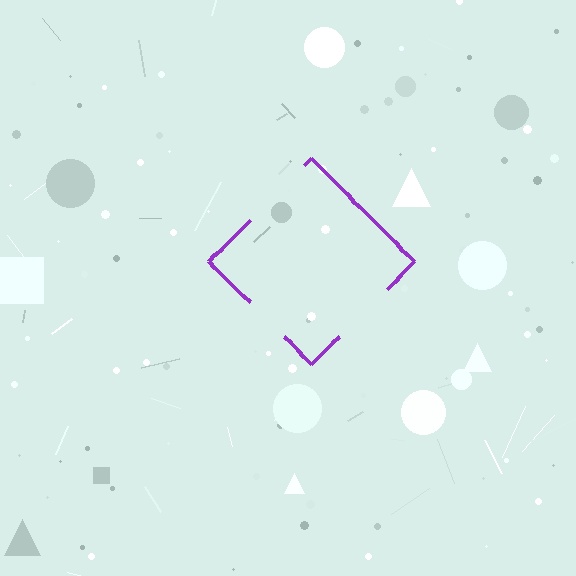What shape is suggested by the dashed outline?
The dashed outline suggests a diamond.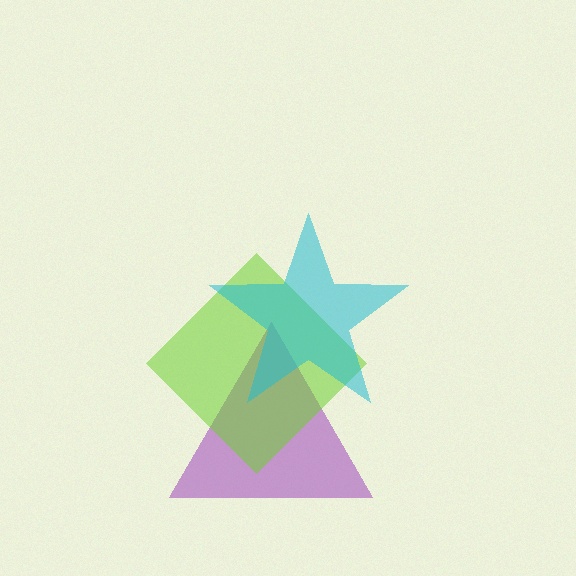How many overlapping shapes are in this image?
There are 3 overlapping shapes in the image.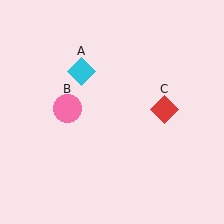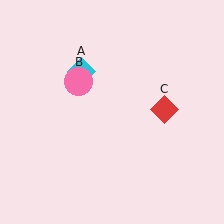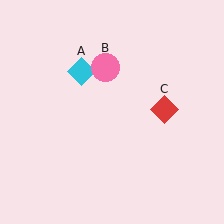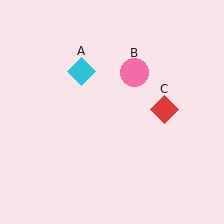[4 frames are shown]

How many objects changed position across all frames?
1 object changed position: pink circle (object B).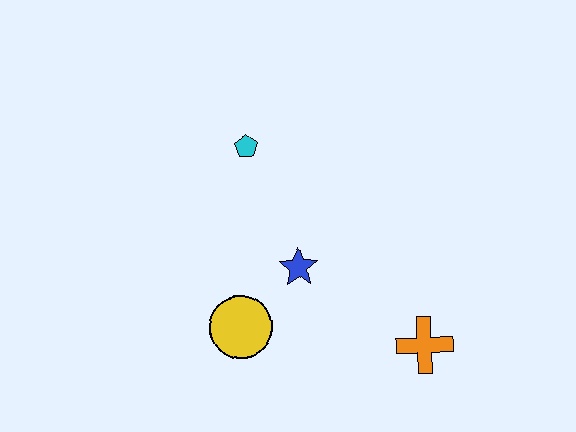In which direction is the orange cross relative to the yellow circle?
The orange cross is to the right of the yellow circle.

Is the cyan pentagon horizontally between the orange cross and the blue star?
No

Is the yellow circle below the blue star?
Yes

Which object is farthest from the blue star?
The orange cross is farthest from the blue star.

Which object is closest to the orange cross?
The blue star is closest to the orange cross.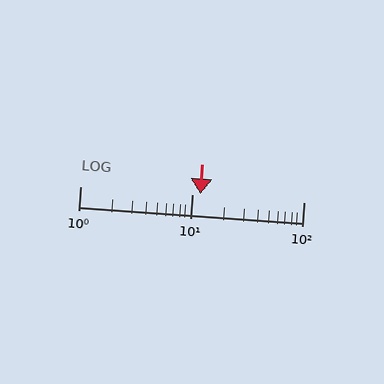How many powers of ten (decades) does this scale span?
The scale spans 2 decades, from 1 to 100.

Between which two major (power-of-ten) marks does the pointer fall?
The pointer is between 10 and 100.